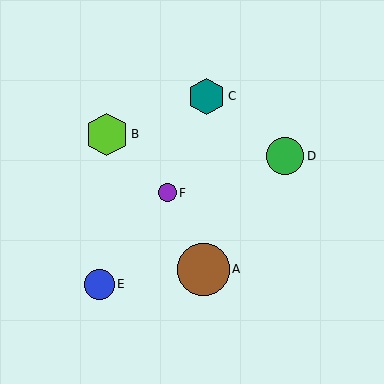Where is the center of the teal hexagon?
The center of the teal hexagon is at (207, 96).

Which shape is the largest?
The brown circle (labeled A) is the largest.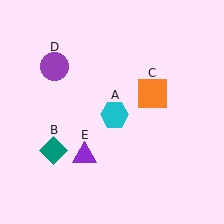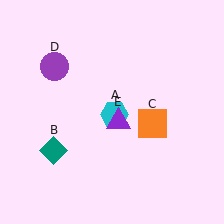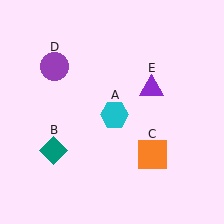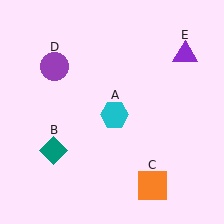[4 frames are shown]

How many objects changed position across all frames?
2 objects changed position: orange square (object C), purple triangle (object E).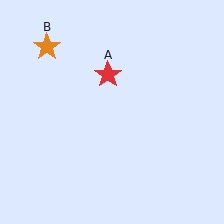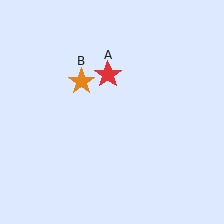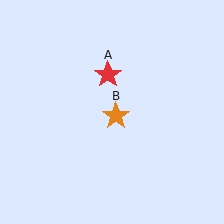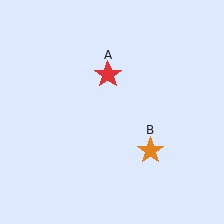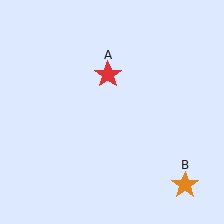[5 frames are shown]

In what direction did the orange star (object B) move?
The orange star (object B) moved down and to the right.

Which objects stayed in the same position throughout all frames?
Red star (object A) remained stationary.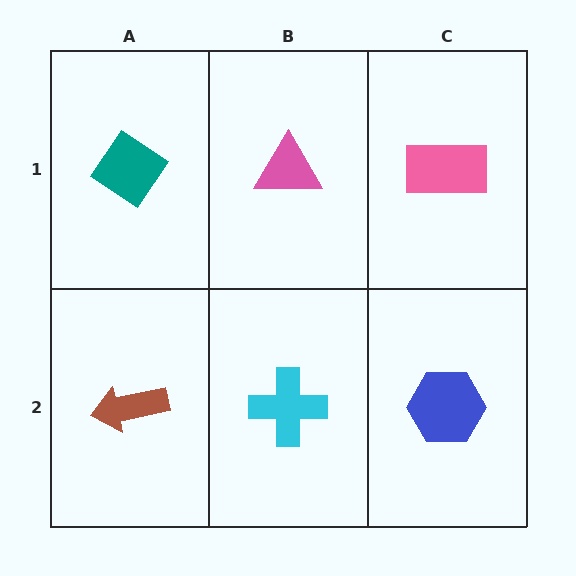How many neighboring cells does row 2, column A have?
2.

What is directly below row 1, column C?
A blue hexagon.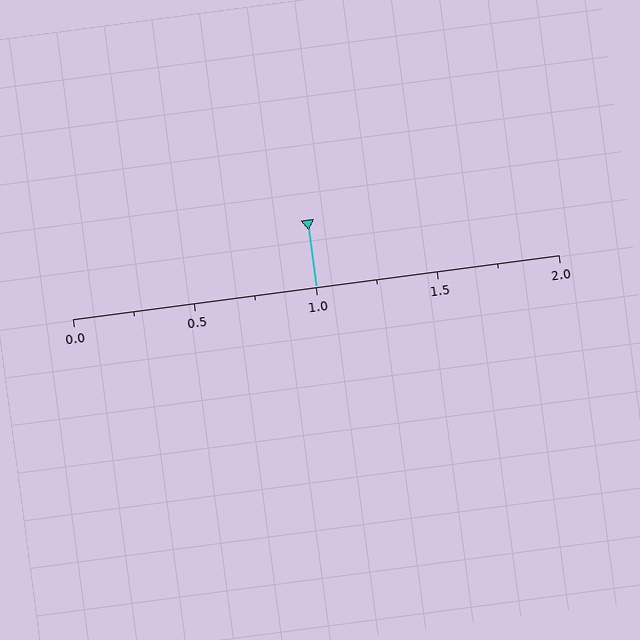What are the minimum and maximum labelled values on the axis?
The axis runs from 0.0 to 2.0.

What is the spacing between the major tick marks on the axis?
The major ticks are spaced 0.5 apart.